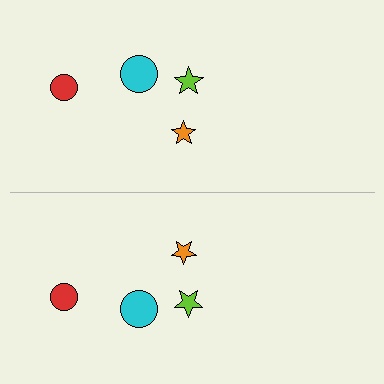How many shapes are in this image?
There are 8 shapes in this image.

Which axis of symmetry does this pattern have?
The pattern has a horizontal axis of symmetry running through the center of the image.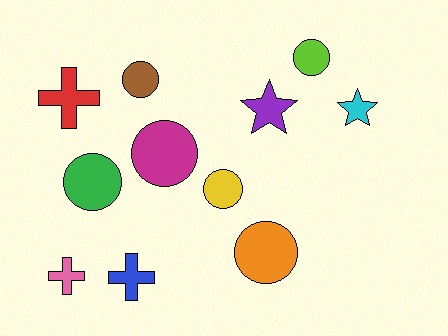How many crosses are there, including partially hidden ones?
There are 3 crosses.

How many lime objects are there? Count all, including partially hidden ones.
There is 1 lime object.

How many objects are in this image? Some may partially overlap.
There are 11 objects.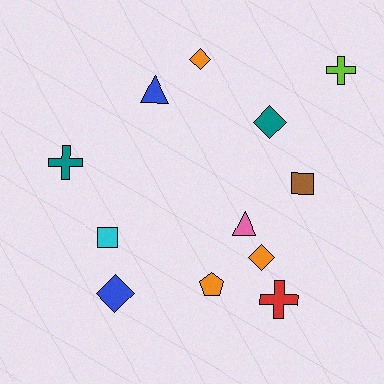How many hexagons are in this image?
There are no hexagons.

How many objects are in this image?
There are 12 objects.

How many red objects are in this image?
There is 1 red object.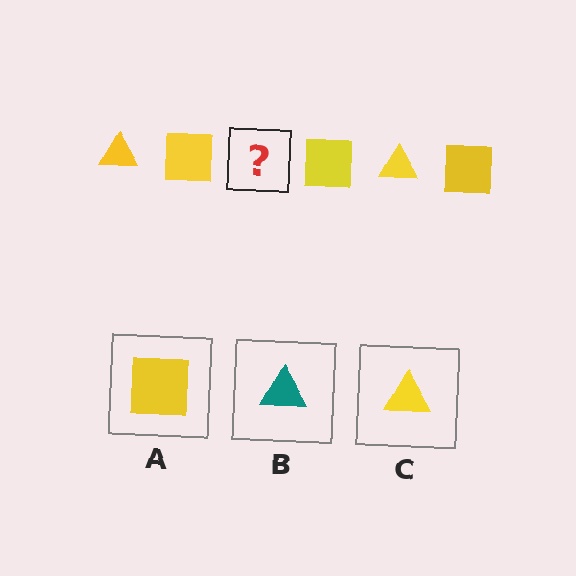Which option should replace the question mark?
Option C.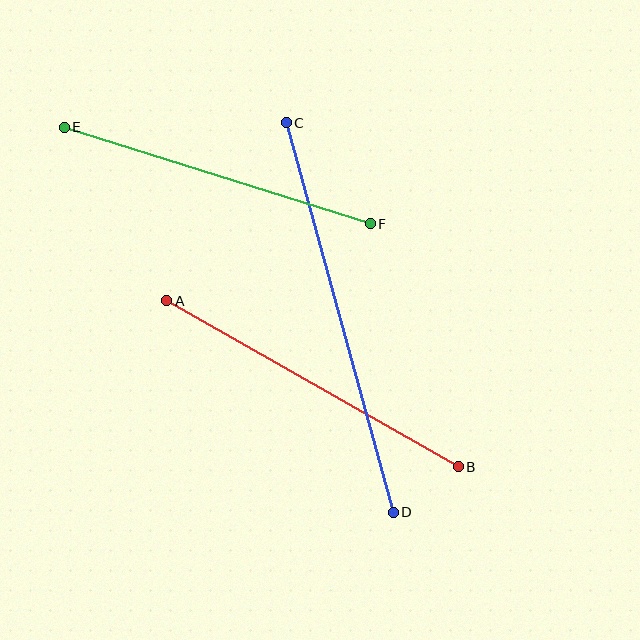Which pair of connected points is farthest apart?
Points C and D are farthest apart.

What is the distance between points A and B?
The distance is approximately 335 pixels.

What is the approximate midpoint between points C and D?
The midpoint is at approximately (340, 318) pixels.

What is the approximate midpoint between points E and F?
The midpoint is at approximately (217, 176) pixels.